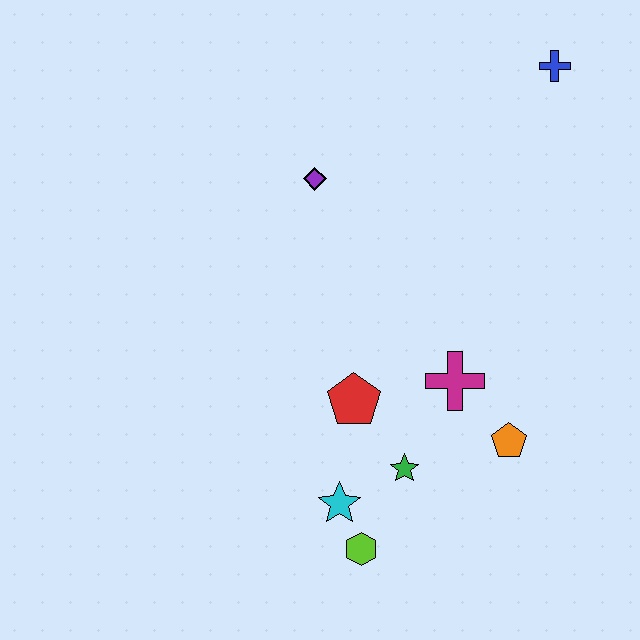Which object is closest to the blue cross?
The purple diamond is closest to the blue cross.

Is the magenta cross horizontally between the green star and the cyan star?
No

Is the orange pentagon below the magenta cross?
Yes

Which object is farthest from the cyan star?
The blue cross is farthest from the cyan star.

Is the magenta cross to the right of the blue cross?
No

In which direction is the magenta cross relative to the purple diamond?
The magenta cross is below the purple diamond.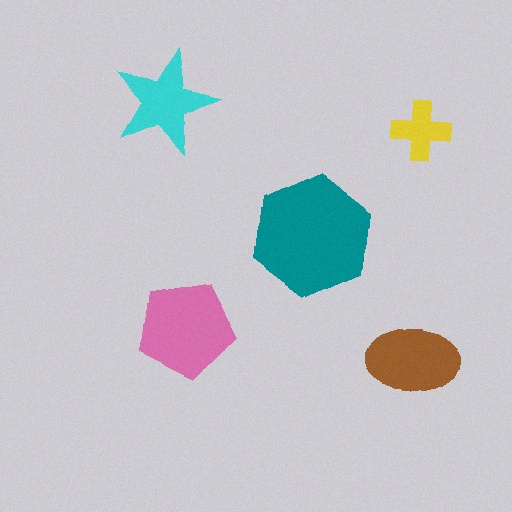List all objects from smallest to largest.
The yellow cross, the cyan star, the brown ellipse, the pink pentagon, the teal hexagon.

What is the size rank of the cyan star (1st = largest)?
4th.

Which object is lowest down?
The brown ellipse is bottommost.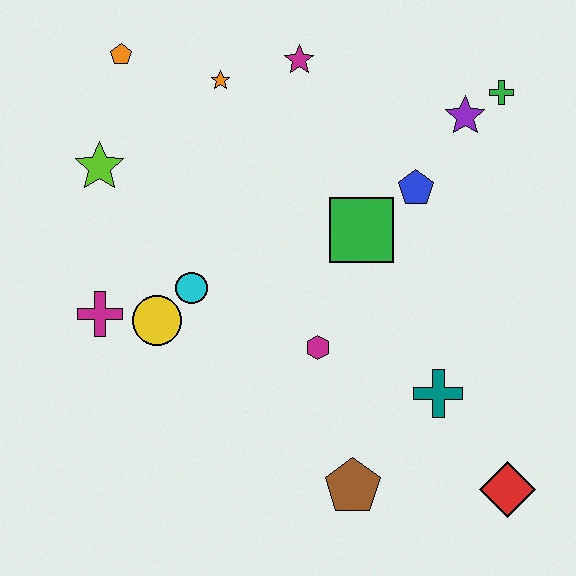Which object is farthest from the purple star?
The magenta cross is farthest from the purple star.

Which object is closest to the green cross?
The purple star is closest to the green cross.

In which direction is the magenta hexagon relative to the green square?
The magenta hexagon is below the green square.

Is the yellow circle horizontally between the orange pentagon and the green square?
Yes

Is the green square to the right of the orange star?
Yes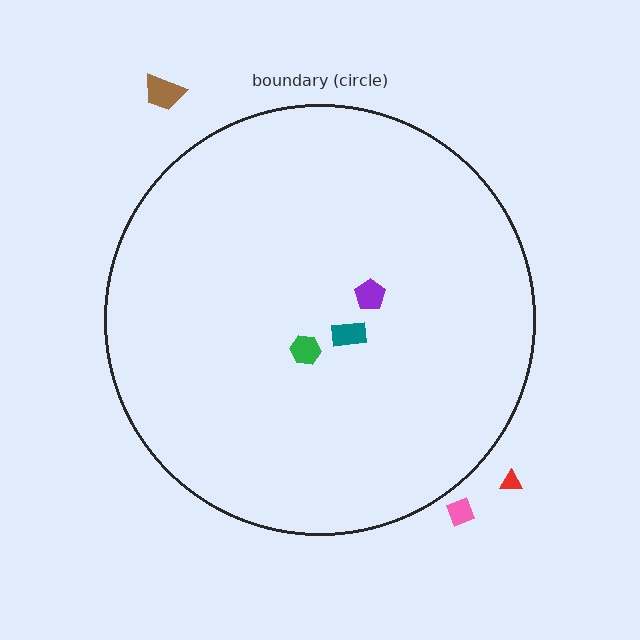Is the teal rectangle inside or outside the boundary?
Inside.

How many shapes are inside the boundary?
3 inside, 3 outside.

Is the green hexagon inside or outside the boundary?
Inside.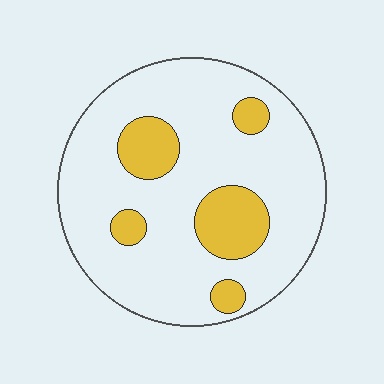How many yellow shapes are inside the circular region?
5.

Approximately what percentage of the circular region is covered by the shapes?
Approximately 20%.